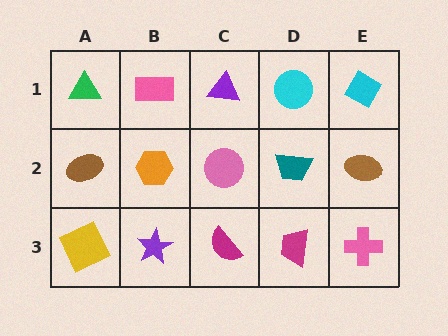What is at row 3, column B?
A purple star.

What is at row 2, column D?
A teal trapezoid.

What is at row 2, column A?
A brown ellipse.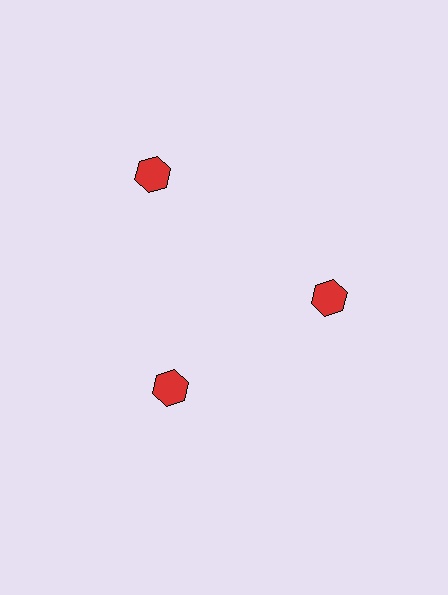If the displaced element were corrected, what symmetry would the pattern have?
It would have 3-fold rotational symmetry — the pattern would map onto itself every 120 degrees.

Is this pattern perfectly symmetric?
No. The 3 red hexagons are arranged in a ring, but one element near the 11 o'clock position is pushed outward from the center, breaking the 3-fold rotational symmetry.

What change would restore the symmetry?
The symmetry would be restored by moving it inward, back onto the ring so that all 3 hexagons sit at equal angles and equal distance from the center.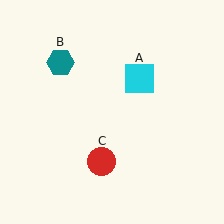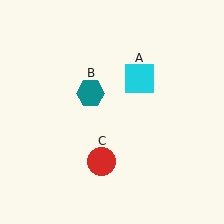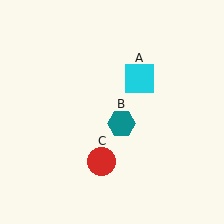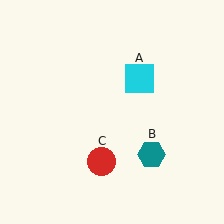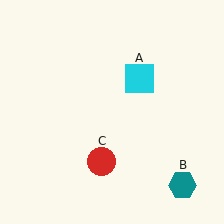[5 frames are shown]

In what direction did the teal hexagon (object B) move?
The teal hexagon (object B) moved down and to the right.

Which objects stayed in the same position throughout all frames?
Cyan square (object A) and red circle (object C) remained stationary.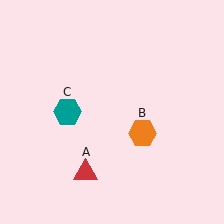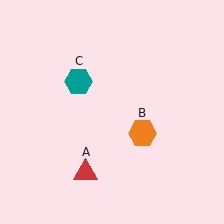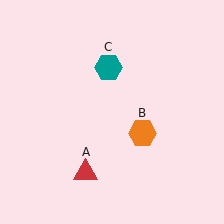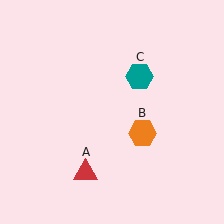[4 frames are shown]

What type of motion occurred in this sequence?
The teal hexagon (object C) rotated clockwise around the center of the scene.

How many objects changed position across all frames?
1 object changed position: teal hexagon (object C).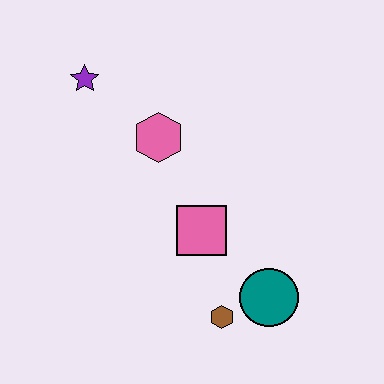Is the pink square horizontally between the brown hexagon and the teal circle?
No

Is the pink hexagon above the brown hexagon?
Yes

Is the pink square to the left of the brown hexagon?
Yes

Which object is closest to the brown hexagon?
The teal circle is closest to the brown hexagon.